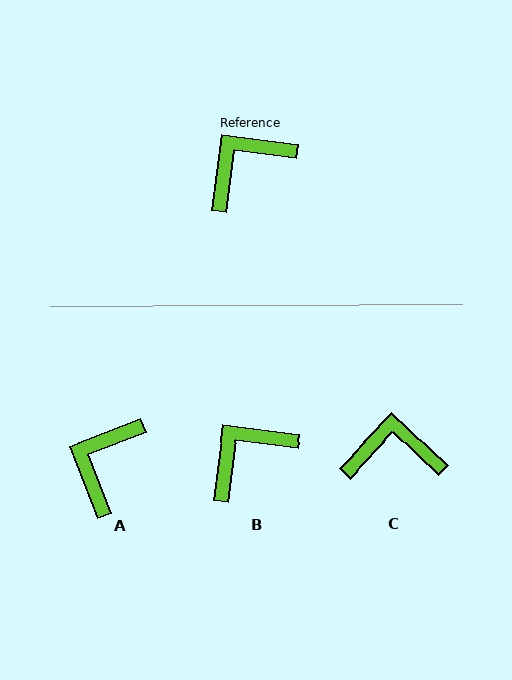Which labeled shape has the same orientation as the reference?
B.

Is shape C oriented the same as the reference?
No, it is off by about 36 degrees.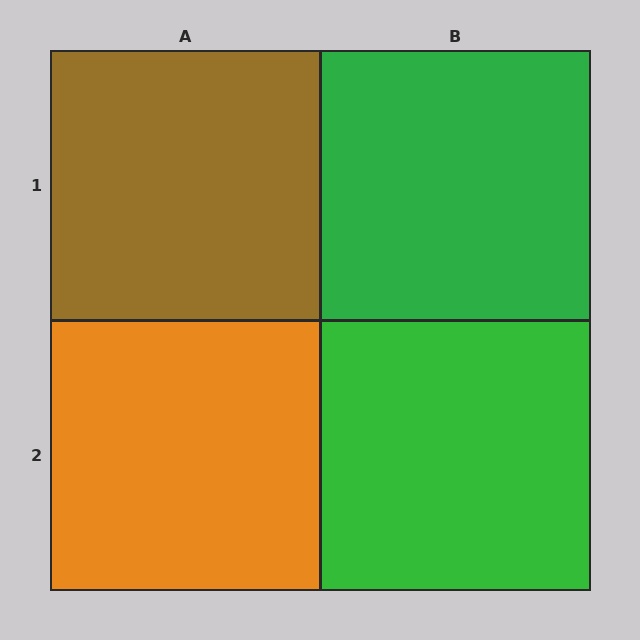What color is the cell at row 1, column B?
Green.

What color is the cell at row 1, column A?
Brown.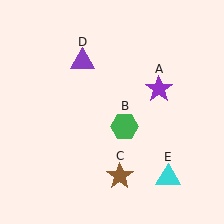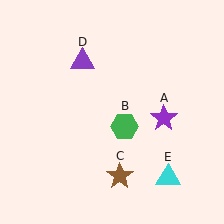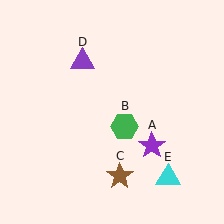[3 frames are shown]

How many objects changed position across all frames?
1 object changed position: purple star (object A).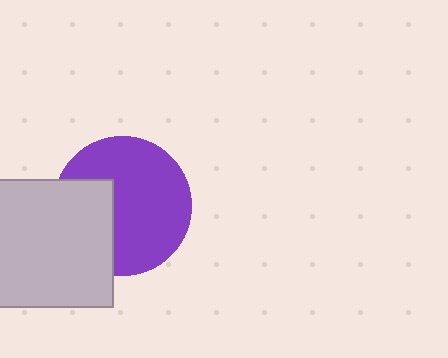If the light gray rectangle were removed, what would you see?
You would see the complete purple circle.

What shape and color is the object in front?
The object in front is a light gray rectangle.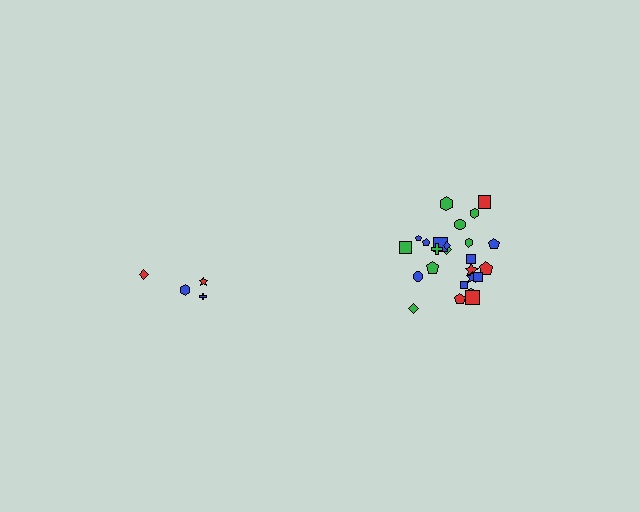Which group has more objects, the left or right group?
The right group.